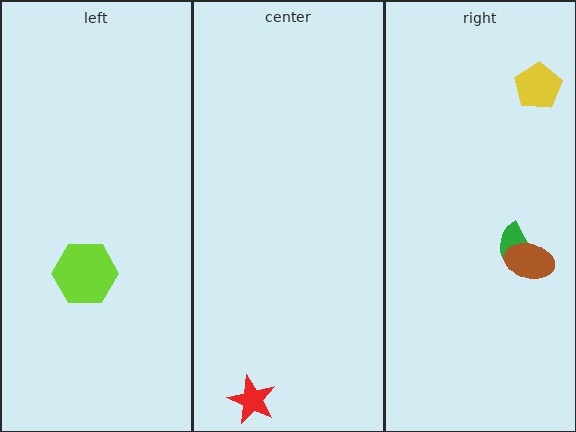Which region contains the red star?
The center region.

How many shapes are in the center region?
1.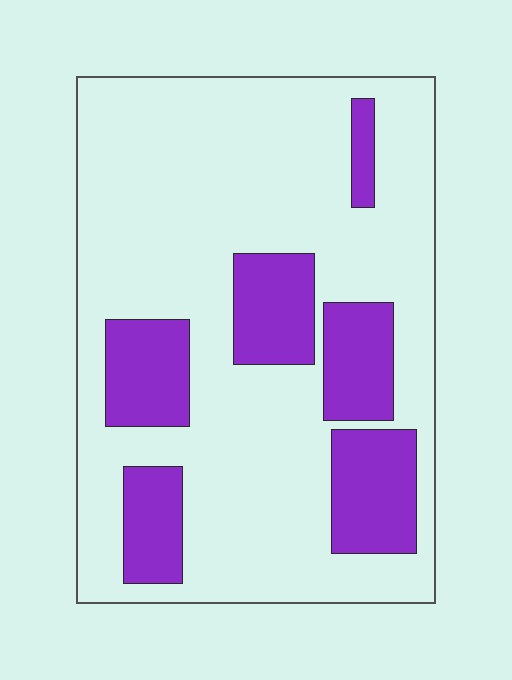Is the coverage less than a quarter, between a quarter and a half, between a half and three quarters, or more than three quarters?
Less than a quarter.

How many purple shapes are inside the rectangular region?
6.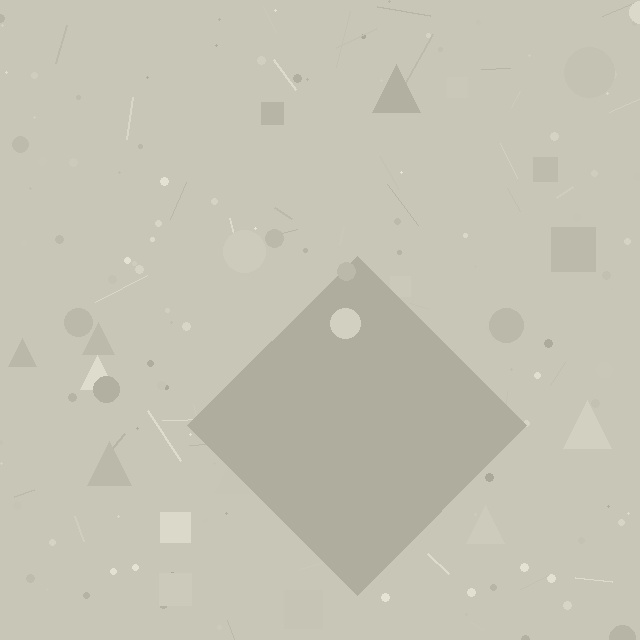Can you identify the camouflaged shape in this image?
The camouflaged shape is a diamond.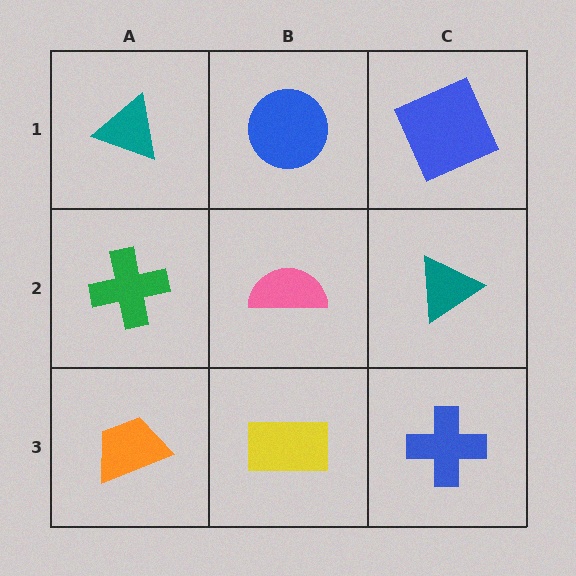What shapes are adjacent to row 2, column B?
A blue circle (row 1, column B), a yellow rectangle (row 3, column B), a green cross (row 2, column A), a teal triangle (row 2, column C).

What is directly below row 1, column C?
A teal triangle.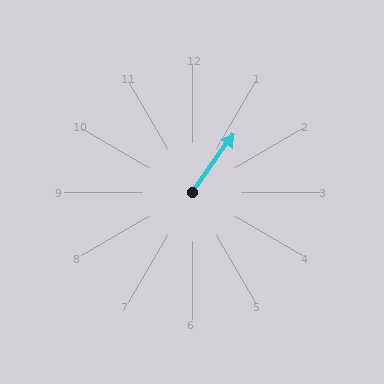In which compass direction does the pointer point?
Northeast.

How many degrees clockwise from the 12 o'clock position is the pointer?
Approximately 36 degrees.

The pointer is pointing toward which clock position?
Roughly 1 o'clock.